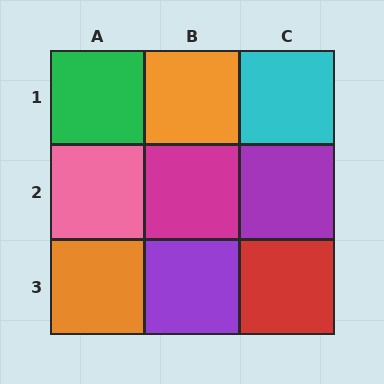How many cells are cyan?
1 cell is cyan.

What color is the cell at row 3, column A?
Orange.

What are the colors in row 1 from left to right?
Green, orange, cyan.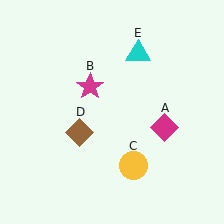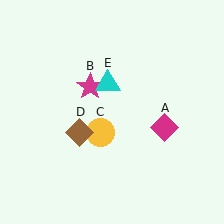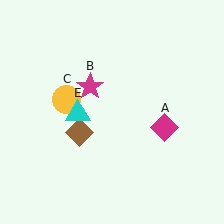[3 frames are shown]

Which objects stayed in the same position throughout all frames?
Magenta diamond (object A) and magenta star (object B) and brown diamond (object D) remained stationary.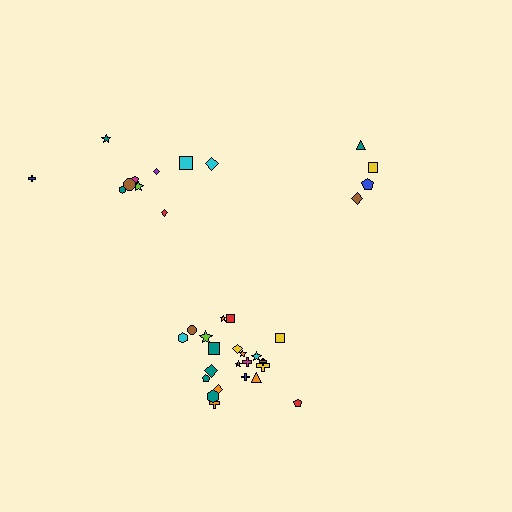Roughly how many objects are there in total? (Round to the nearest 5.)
Roughly 35 objects in total.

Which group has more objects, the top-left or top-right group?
The top-left group.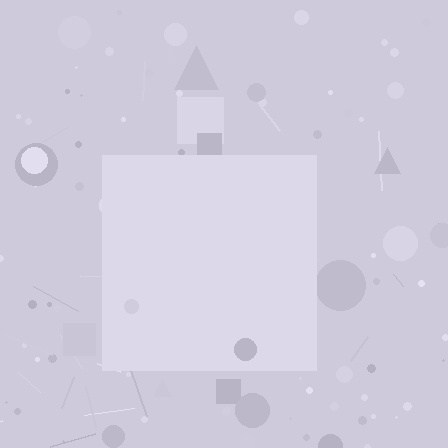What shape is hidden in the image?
A square is hidden in the image.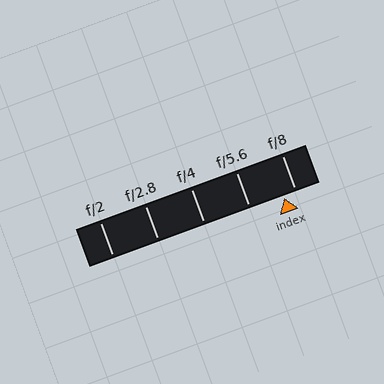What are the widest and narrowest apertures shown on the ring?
The widest aperture shown is f/2 and the narrowest is f/8.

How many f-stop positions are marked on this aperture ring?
There are 5 f-stop positions marked.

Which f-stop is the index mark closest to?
The index mark is closest to f/8.